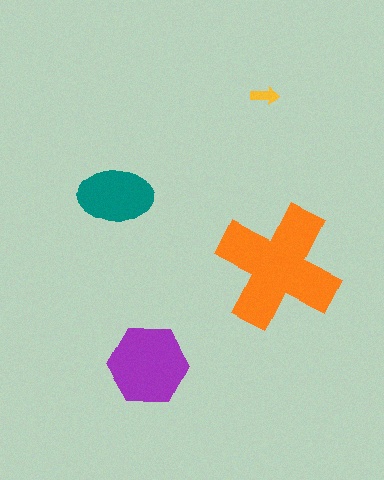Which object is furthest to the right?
The orange cross is rightmost.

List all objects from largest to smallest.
The orange cross, the purple hexagon, the teal ellipse, the yellow arrow.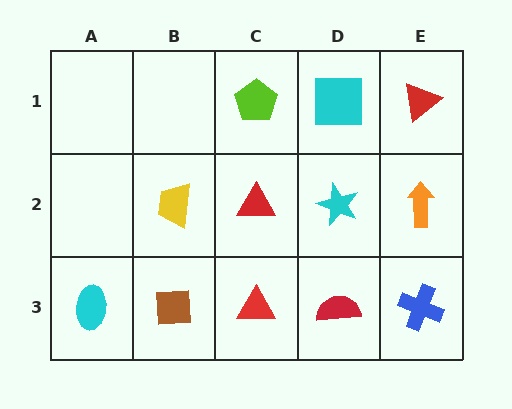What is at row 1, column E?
A red triangle.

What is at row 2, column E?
An orange arrow.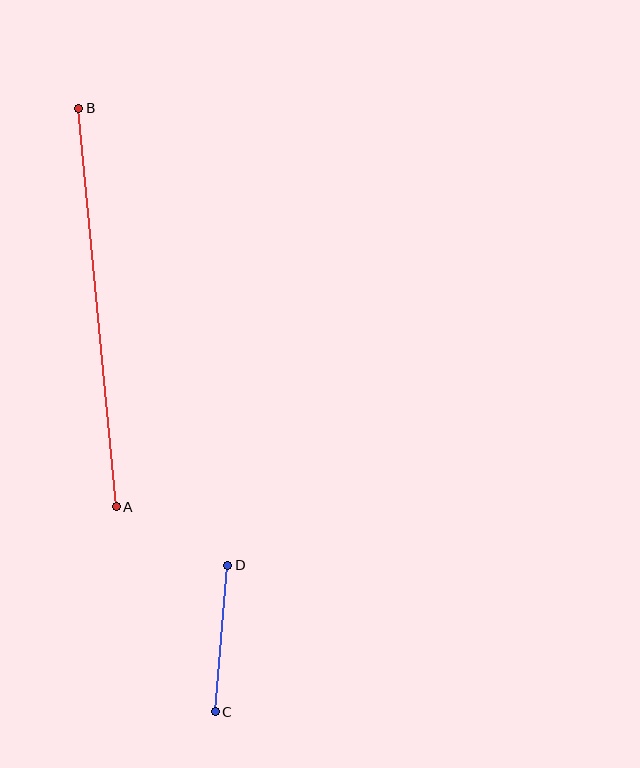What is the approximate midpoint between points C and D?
The midpoint is at approximately (221, 638) pixels.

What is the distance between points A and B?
The distance is approximately 400 pixels.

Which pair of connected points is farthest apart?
Points A and B are farthest apart.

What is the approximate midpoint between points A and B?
The midpoint is at approximately (97, 308) pixels.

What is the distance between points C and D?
The distance is approximately 147 pixels.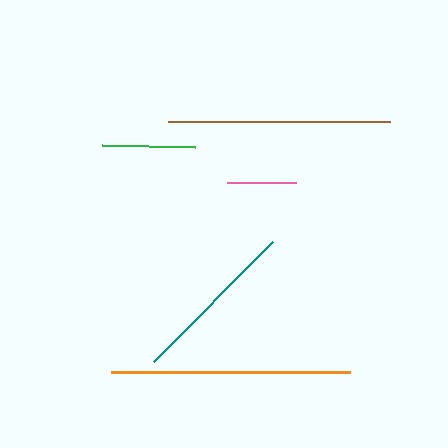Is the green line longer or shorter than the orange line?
The orange line is longer than the green line.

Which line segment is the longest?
The orange line is the longest at approximately 240 pixels.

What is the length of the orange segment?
The orange segment is approximately 240 pixels long.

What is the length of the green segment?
The green segment is approximately 93 pixels long.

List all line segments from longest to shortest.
From longest to shortest: orange, brown, teal, green, pink.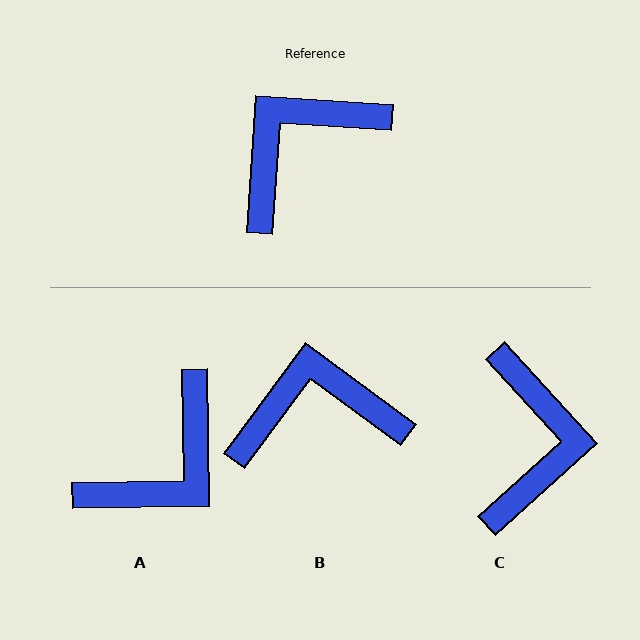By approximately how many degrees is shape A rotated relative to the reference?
Approximately 175 degrees clockwise.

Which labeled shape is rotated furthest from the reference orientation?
A, about 175 degrees away.